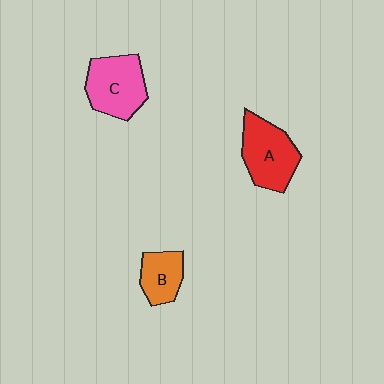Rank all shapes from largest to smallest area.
From largest to smallest: A (red), C (pink), B (orange).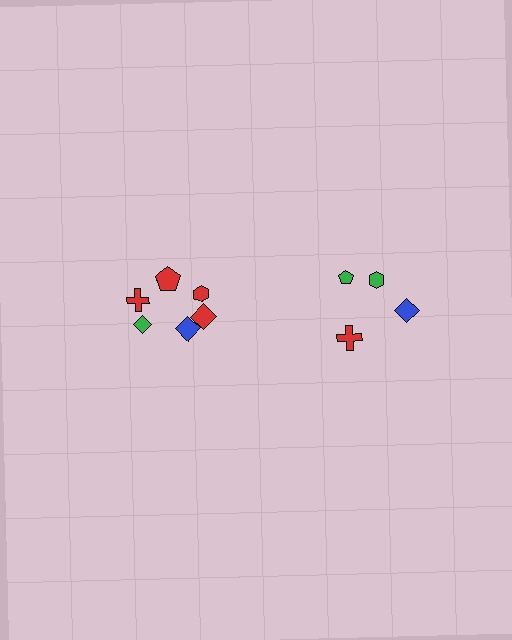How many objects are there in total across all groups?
There are 10 objects.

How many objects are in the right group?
There are 4 objects.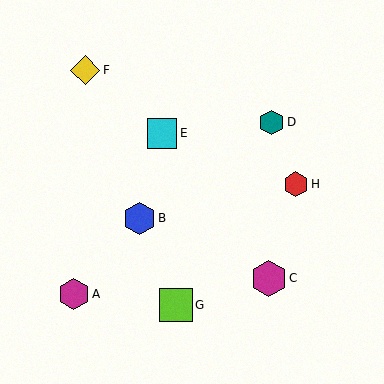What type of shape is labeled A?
Shape A is a magenta hexagon.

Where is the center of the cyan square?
The center of the cyan square is at (162, 133).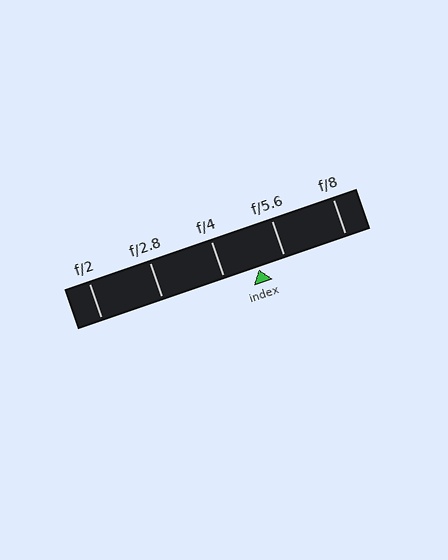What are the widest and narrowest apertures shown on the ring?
The widest aperture shown is f/2 and the narrowest is f/8.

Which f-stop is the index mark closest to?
The index mark is closest to f/5.6.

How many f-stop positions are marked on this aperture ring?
There are 5 f-stop positions marked.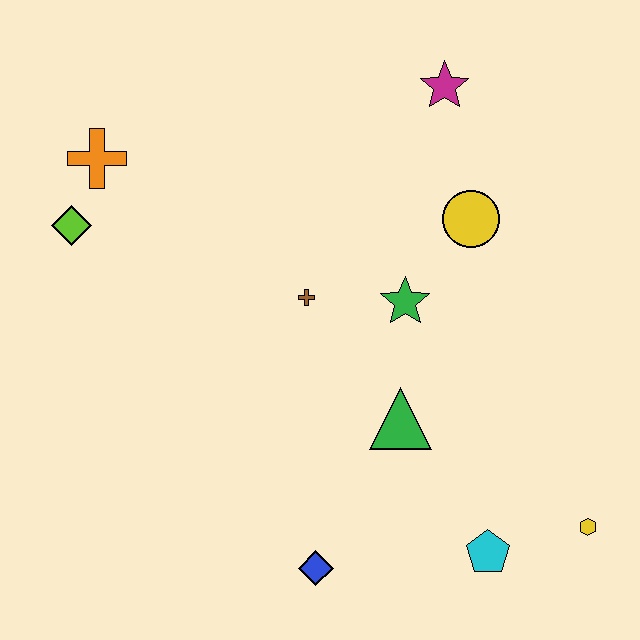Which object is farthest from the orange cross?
The yellow hexagon is farthest from the orange cross.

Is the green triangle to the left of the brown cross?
No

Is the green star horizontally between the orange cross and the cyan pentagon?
Yes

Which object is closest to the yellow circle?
The green star is closest to the yellow circle.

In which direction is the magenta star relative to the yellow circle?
The magenta star is above the yellow circle.